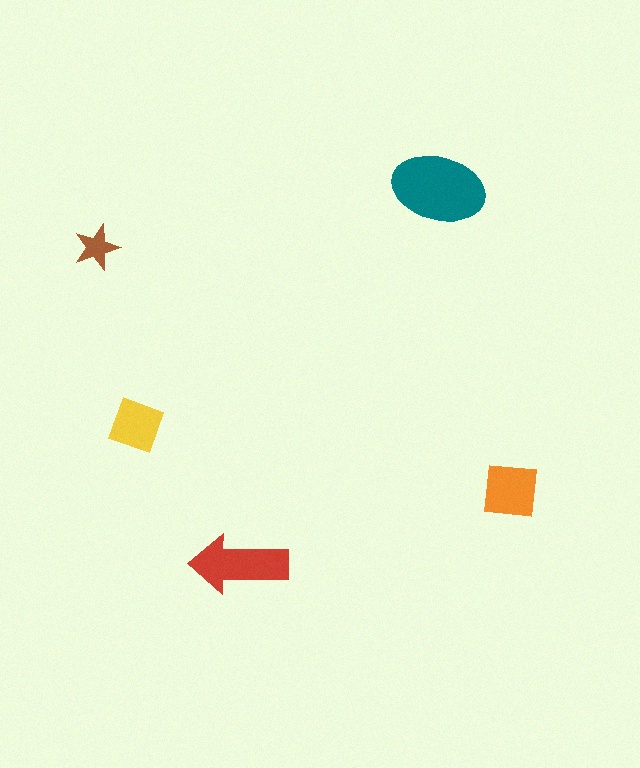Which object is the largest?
The teal ellipse.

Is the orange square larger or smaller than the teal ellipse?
Smaller.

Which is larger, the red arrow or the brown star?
The red arrow.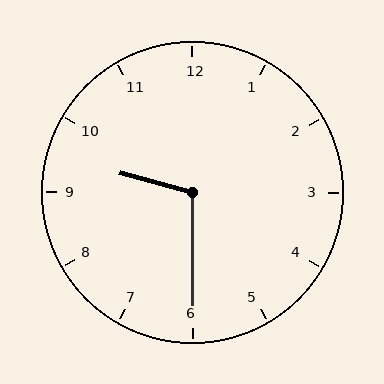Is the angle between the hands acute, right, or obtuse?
It is obtuse.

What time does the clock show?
9:30.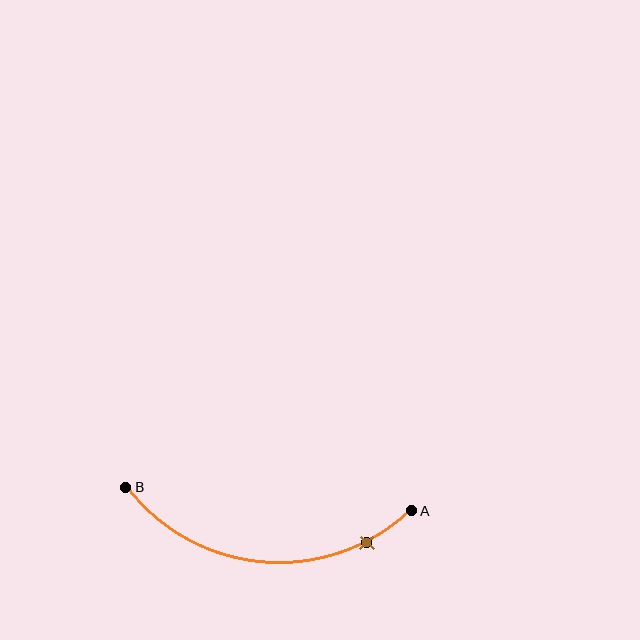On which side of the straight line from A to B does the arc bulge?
The arc bulges below the straight line connecting A and B.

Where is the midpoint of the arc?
The arc midpoint is the point on the curve farthest from the straight line joining A and B. It sits below that line.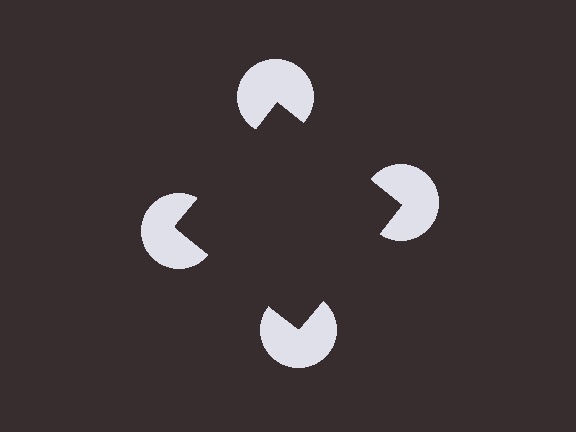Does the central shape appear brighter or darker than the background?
It typically appears slightly darker than the background, even though no actual brightness change is drawn.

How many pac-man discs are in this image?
There are 4 — one at each vertex of the illusory square.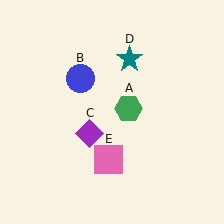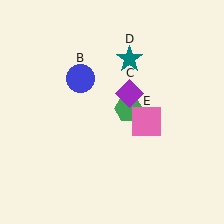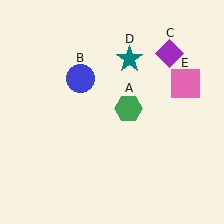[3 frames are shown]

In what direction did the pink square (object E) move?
The pink square (object E) moved up and to the right.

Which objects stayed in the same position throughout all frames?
Green hexagon (object A) and blue circle (object B) and teal star (object D) remained stationary.